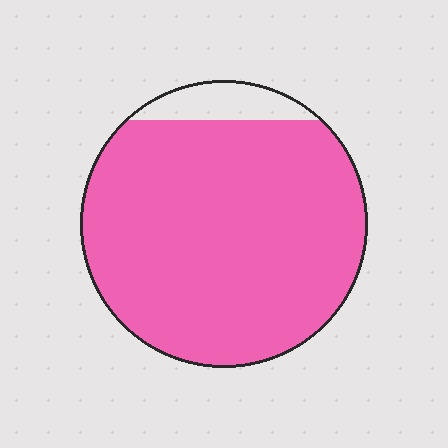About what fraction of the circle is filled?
About nine tenths (9/10).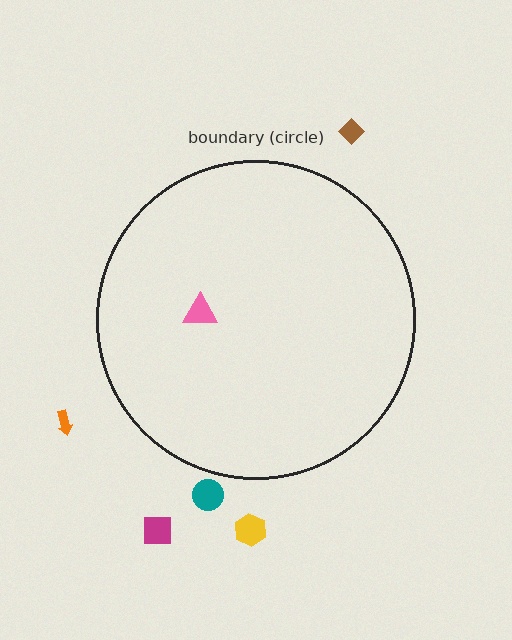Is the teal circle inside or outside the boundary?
Outside.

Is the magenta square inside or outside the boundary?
Outside.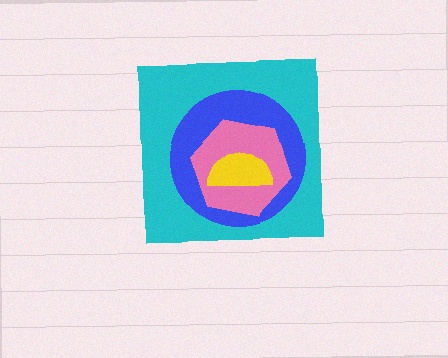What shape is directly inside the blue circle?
The pink hexagon.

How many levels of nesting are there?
4.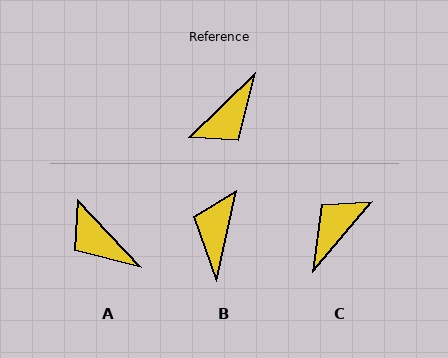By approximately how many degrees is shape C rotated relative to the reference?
Approximately 174 degrees clockwise.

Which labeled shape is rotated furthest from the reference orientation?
C, about 174 degrees away.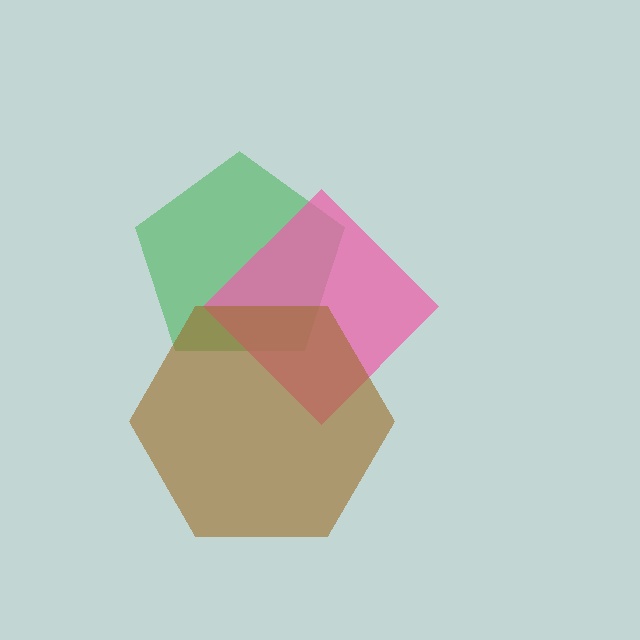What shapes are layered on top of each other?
The layered shapes are: a green pentagon, a pink diamond, a brown hexagon.